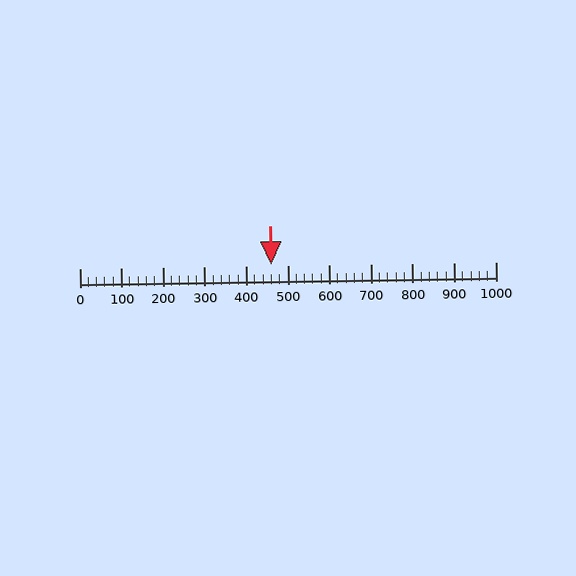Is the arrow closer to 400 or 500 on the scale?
The arrow is closer to 500.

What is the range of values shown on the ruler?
The ruler shows values from 0 to 1000.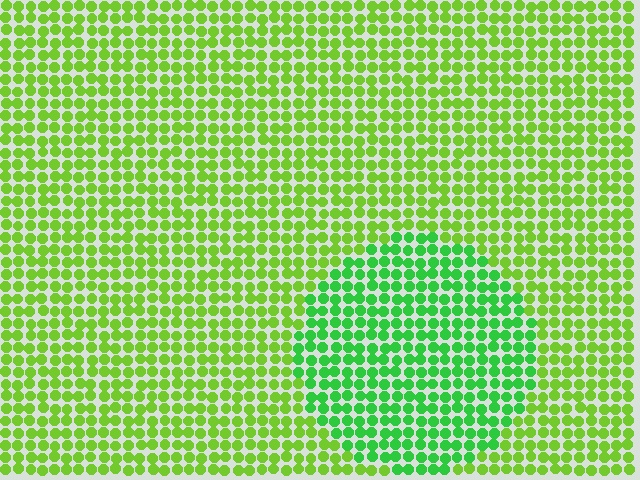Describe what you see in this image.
The image is filled with small lime elements in a uniform arrangement. A circle-shaped region is visible where the elements are tinted to a slightly different hue, forming a subtle color boundary.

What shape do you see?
I see a circle.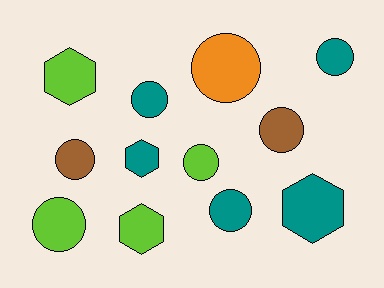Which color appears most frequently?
Teal, with 5 objects.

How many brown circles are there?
There are 2 brown circles.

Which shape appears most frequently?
Circle, with 8 objects.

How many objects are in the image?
There are 12 objects.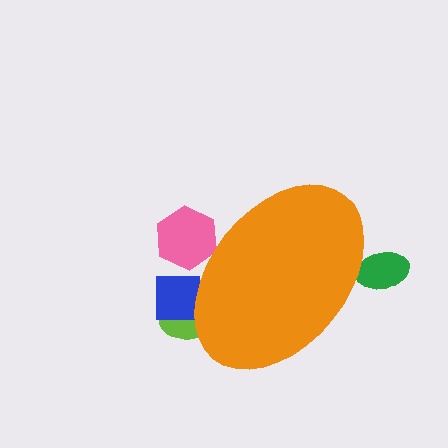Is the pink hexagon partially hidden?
Yes, the pink hexagon is partially hidden behind the orange ellipse.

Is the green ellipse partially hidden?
Yes, the green ellipse is partially hidden behind the orange ellipse.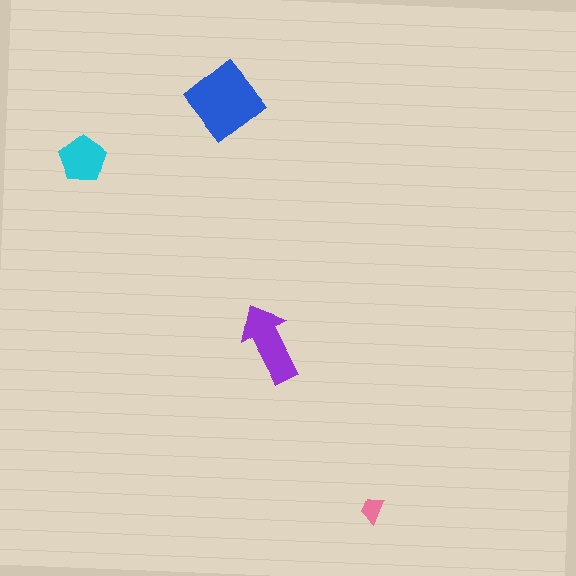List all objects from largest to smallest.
The blue diamond, the purple arrow, the cyan pentagon, the pink trapezoid.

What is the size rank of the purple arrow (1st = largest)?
2nd.